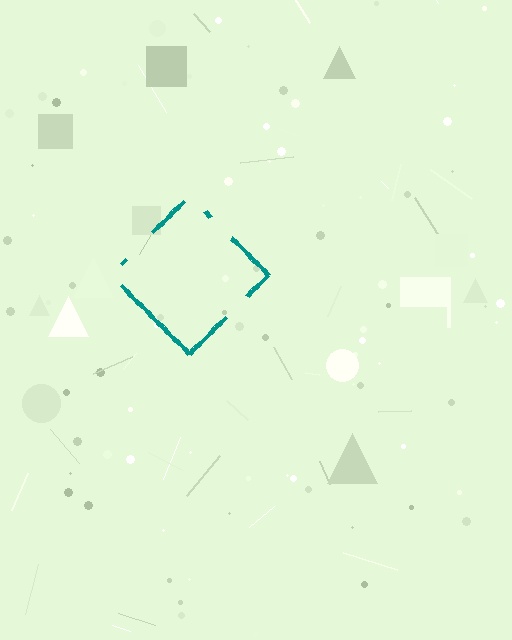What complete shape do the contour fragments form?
The contour fragments form a diamond.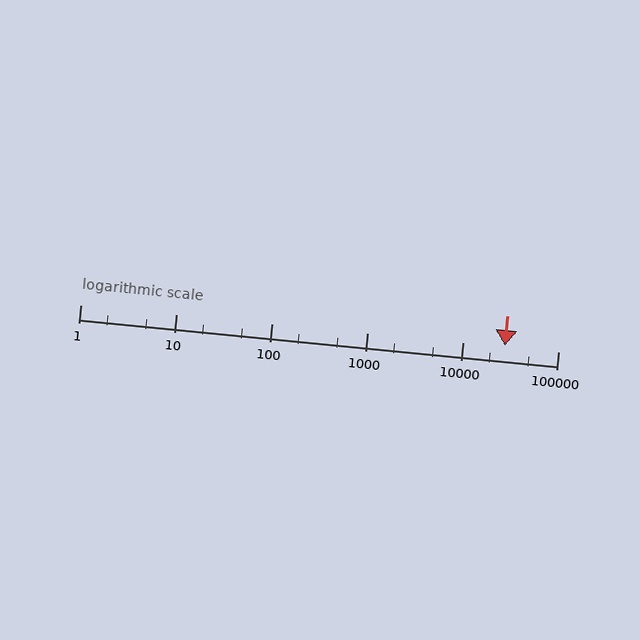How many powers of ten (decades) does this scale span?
The scale spans 5 decades, from 1 to 100000.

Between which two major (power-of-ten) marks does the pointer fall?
The pointer is between 10000 and 100000.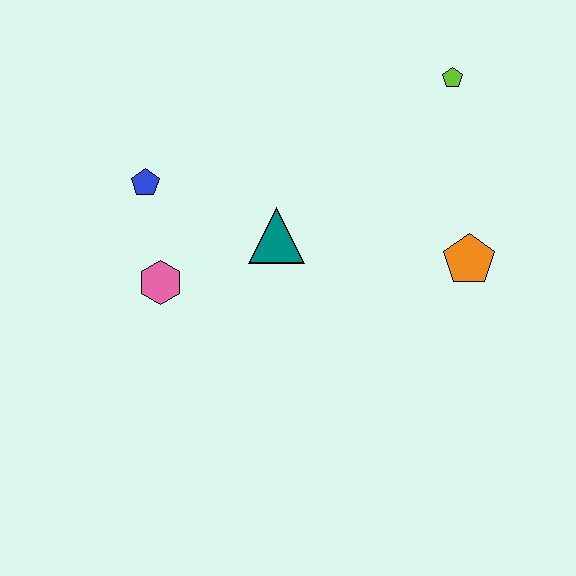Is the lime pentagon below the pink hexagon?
No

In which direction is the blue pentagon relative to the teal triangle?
The blue pentagon is to the left of the teal triangle.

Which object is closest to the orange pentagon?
The lime pentagon is closest to the orange pentagon.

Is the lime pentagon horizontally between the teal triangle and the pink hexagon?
No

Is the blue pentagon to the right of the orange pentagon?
No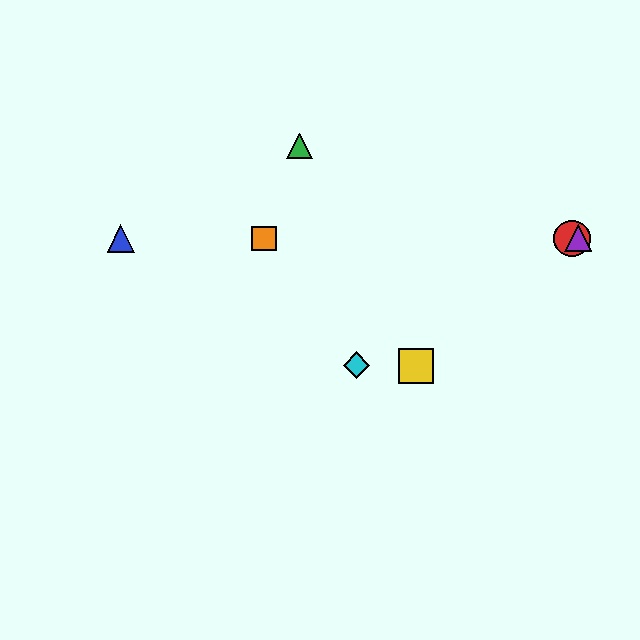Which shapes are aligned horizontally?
The red circle, the blue triangle, the purple triangle, the orange square are aligned horizontally.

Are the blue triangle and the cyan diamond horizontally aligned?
No, the blue triangle is at y≈238 and the cyan diamond is at y≈365.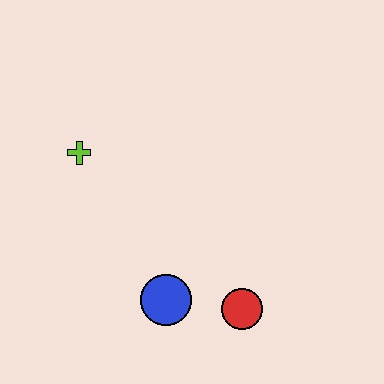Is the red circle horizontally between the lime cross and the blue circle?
No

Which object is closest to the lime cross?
The blue circle is closest to the lime cross.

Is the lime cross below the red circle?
No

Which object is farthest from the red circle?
The lime cross is farthest from the red circle.